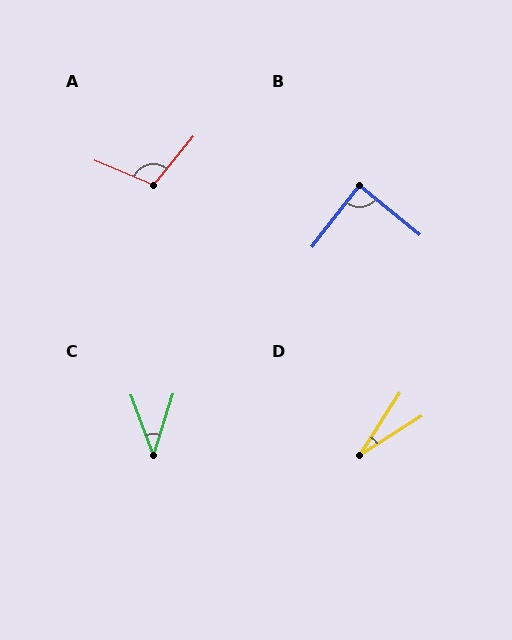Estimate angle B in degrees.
Approximately 89 degrees.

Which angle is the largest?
A, at approximately 106 degrees.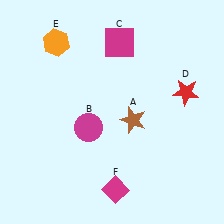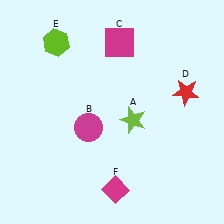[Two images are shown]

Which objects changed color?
A changed from brown to lime. E changed from orange to lime.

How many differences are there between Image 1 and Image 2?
There are 2 differences between the two images.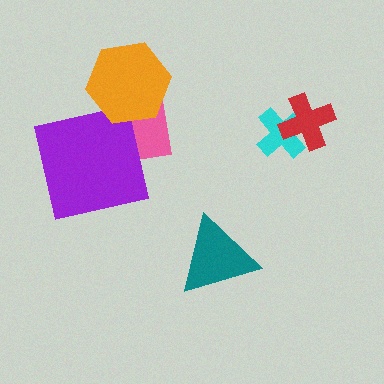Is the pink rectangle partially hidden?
Yes, it is partially covered by another shape.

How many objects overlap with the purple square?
1 object overlaps with the purple square.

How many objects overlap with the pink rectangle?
2 objects overlap with the pink rectangle.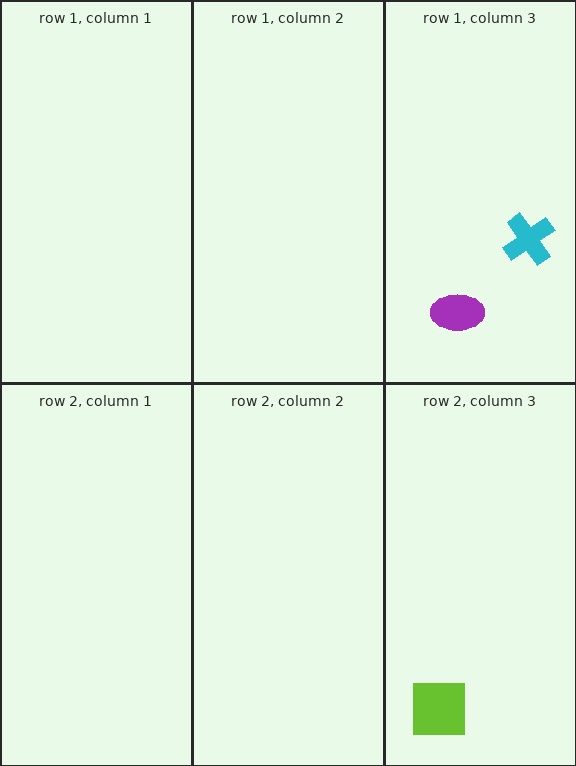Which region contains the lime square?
The row 2, column 3 region.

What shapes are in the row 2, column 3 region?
The lime square.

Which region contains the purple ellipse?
The row 1, column 3 region.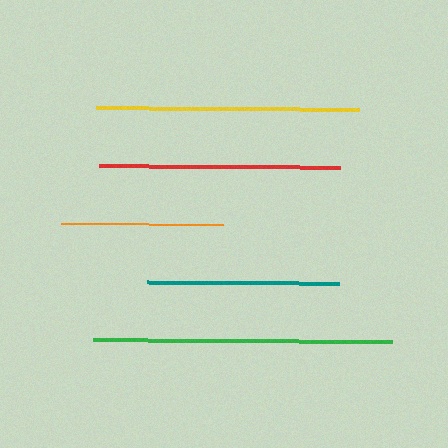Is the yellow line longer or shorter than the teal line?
The yellow line is longer than the teal line.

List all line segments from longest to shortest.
From longest to shortest: green, yellow, red, teal, orange.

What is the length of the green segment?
The green segment is approximately 299 pixels long.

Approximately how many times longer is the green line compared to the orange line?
The green line is approximately 1.9 times the length of the orange line.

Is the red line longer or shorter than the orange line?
The red line is longer than the orange line.